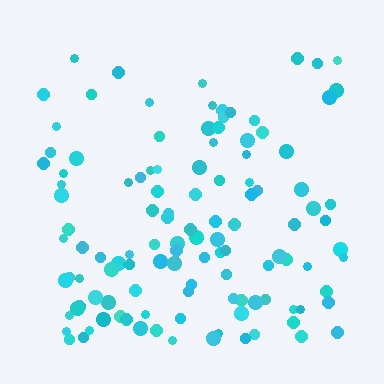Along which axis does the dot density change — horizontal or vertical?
Vertical.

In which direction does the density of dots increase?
From top to bottom, with the bottom side densest.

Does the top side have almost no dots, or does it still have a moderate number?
Still a moderate number, just noticeably fewer than the bottom.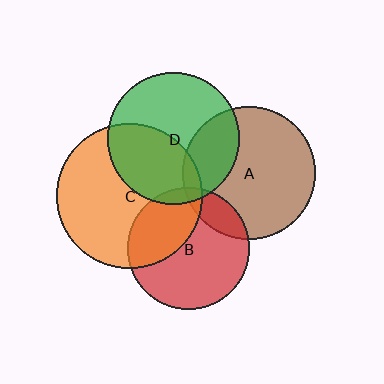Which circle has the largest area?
Circle C (orange).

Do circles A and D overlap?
Yes.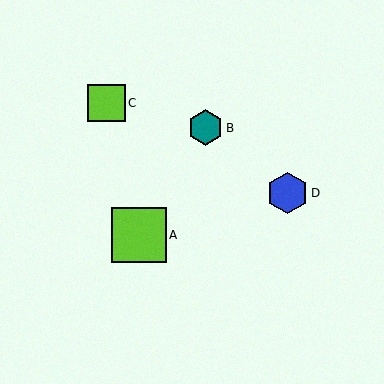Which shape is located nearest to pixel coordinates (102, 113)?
The lime square (labeled C) at (106, 103) is nearest to that location.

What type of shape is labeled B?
Shape B is a teal hexagon.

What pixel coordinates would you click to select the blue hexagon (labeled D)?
Click at (287, 193) to select the blue hexagon D.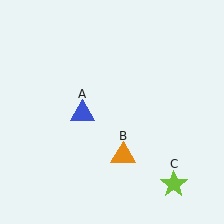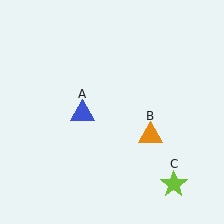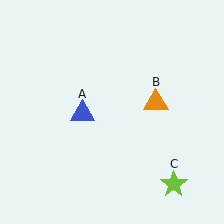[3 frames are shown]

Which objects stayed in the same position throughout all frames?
Blue triangle (object A) and lime star (object C) remained stationary.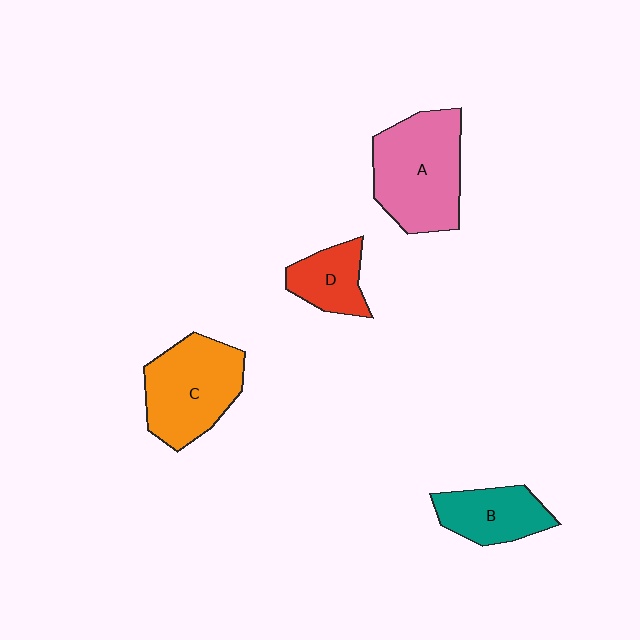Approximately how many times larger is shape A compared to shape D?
Approximately 2.1 times.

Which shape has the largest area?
Shape A (pink).